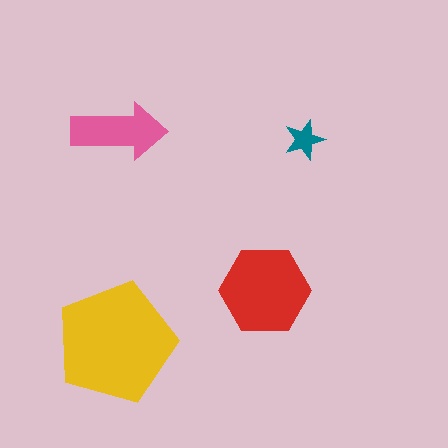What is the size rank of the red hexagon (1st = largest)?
2nd.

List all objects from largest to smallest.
The yellow pentagon, the red hexagon, the pink arrow, the teal star.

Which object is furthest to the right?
The teal star is rightmost.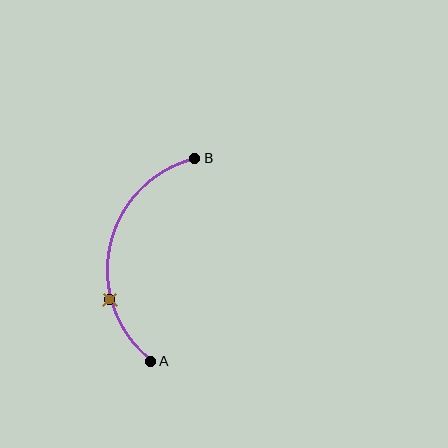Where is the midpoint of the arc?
The arc midpoint is the point on the curve farthest from the straight line joining A and B. It sits to the left of that line.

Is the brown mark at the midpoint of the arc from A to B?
No. The brown mark lies on the arc but is closer to endpoint A. The arc midpoint would be at the point on the curve equidistant along the arc from both A and B.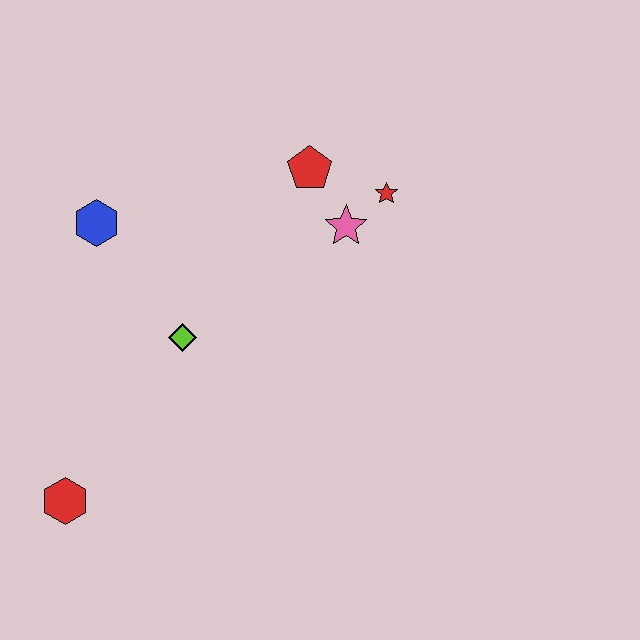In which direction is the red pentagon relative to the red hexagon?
The red pentagon is above the red hexagon.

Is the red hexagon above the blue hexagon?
No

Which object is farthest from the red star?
The red hexagon is farthest from the red star.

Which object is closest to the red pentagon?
The pink star is closest to the red pentagon.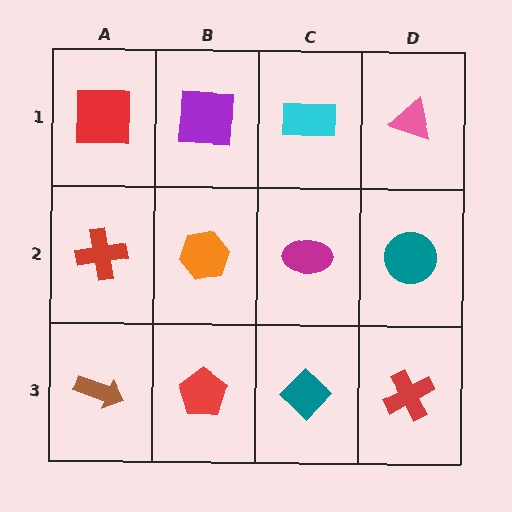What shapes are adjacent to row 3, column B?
An orange hexagon (row 2, column B), a brown arrow (row 3, column A), a teal diamond (row 3, column C).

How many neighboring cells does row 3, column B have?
3.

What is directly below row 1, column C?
A magenta ellipse.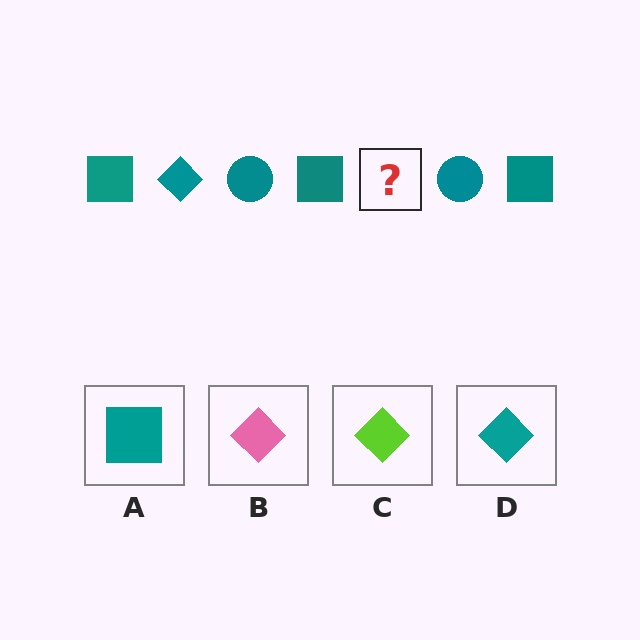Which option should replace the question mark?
Option D.